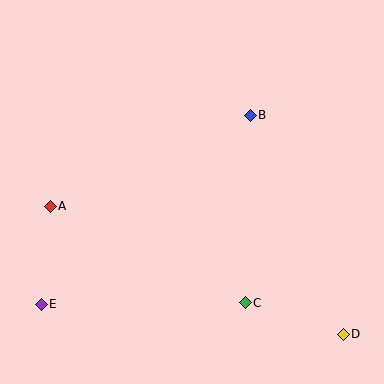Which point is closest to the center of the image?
Point B at (250, 115) is closest to the center.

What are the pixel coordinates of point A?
Point A is at (50, 206).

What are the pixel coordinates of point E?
Point E is at (41, 304).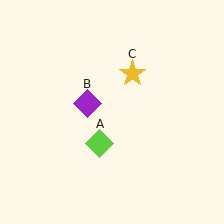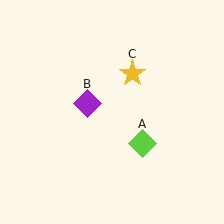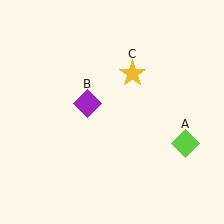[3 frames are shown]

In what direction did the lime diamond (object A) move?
The lime diamond (object A) moved right.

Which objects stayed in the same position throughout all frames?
Purple diamond (object B) and yellow star (object C) remained stationary.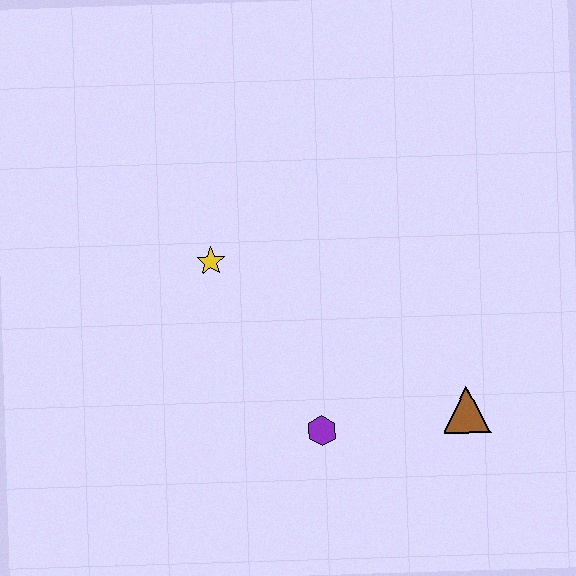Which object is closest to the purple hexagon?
The brown triangle is closest to the purple hexagon.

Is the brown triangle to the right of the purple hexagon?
Yes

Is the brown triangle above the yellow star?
No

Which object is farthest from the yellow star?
The brown triangle is farthest from the yellow star.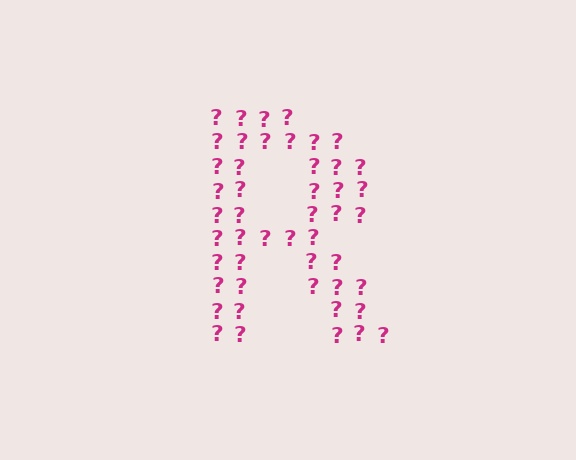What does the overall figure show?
The overall figure shows the letter R.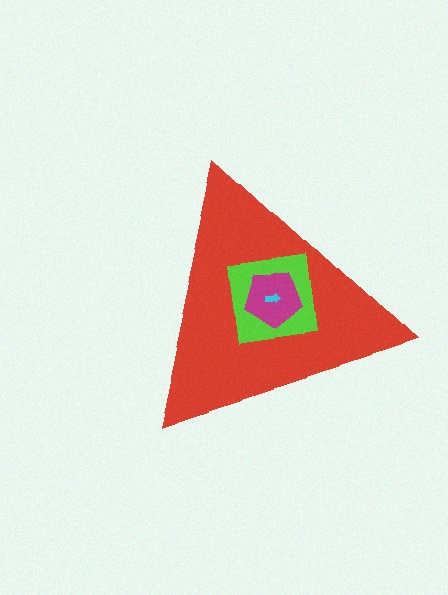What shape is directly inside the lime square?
The magenta pentagon.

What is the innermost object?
The cyan arrow.